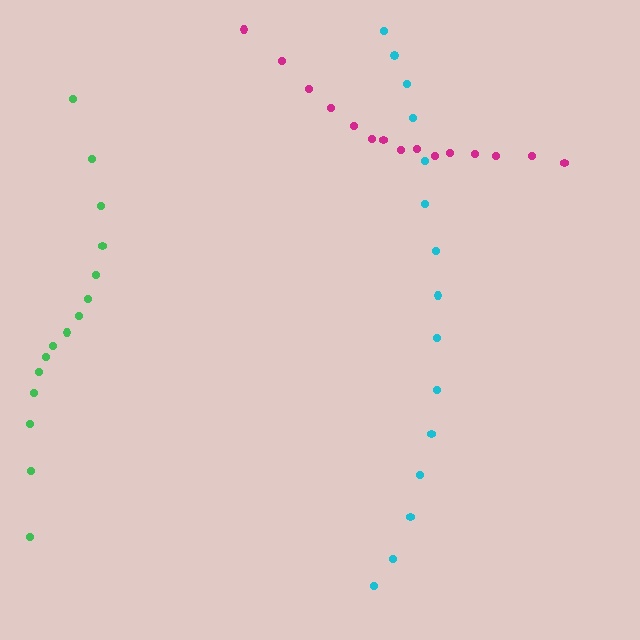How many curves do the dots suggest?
There are 3 distinct paths.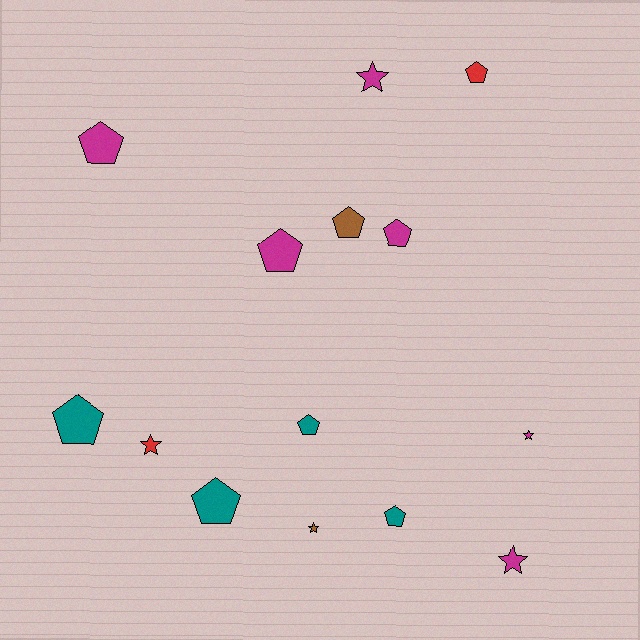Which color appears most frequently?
Magenta, with 6 objects.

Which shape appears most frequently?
Pentagon, with 9 objects.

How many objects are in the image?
There are 14 objects.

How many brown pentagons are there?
There is 1 brown pentagon.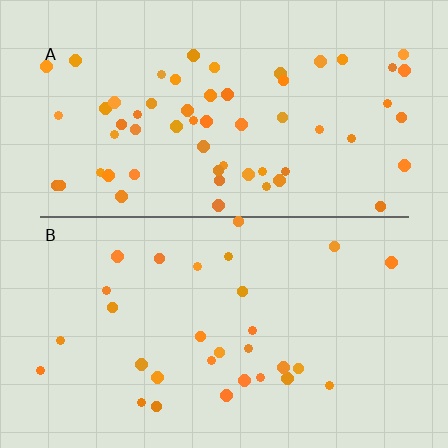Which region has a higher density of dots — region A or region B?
A (the top).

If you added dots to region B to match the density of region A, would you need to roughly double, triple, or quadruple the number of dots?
Approximately double.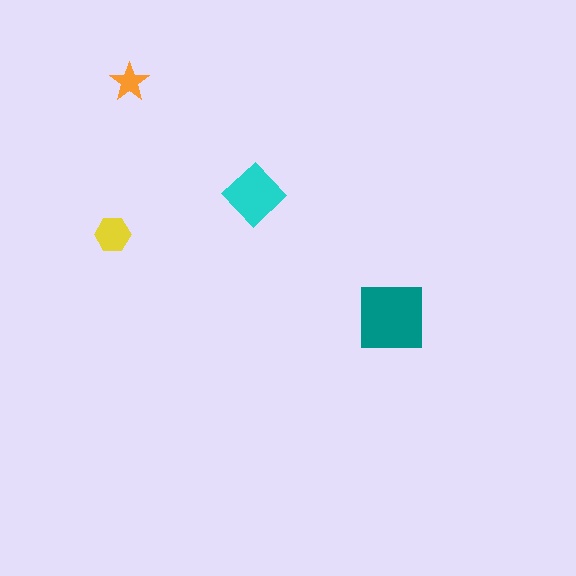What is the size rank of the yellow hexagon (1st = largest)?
3rd.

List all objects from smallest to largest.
The orange star, the yellow hexagon, the cyan diamond, the teal square.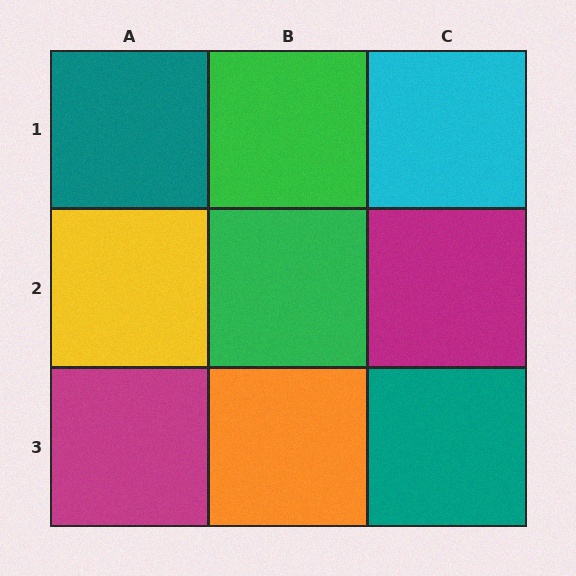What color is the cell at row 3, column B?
Orange.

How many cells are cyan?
1 cell is cyan.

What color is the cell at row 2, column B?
Green.